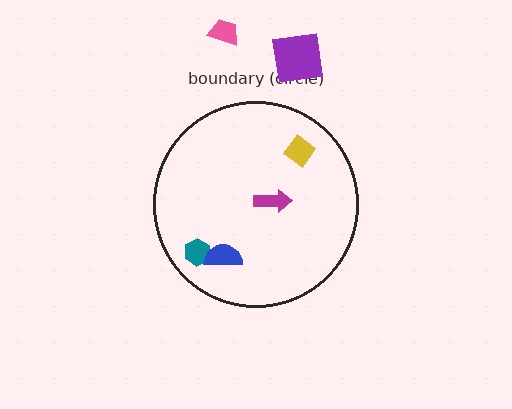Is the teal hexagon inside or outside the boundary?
Inside.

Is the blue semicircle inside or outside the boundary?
Inside.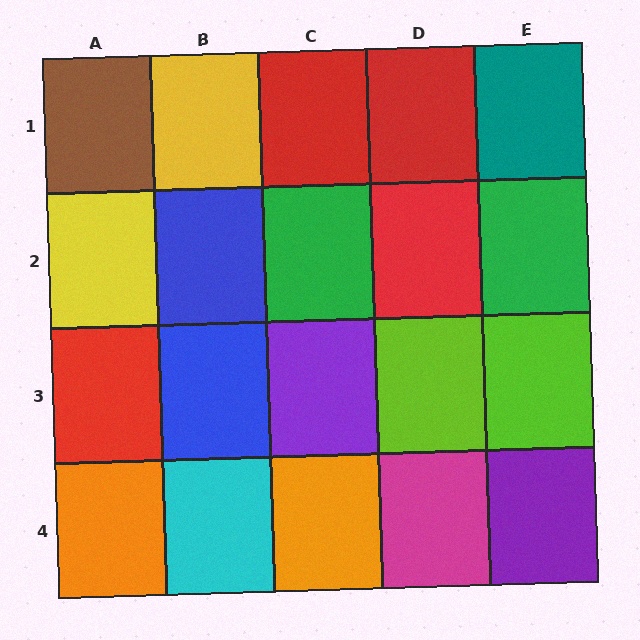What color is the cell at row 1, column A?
Brown.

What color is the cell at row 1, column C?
Red.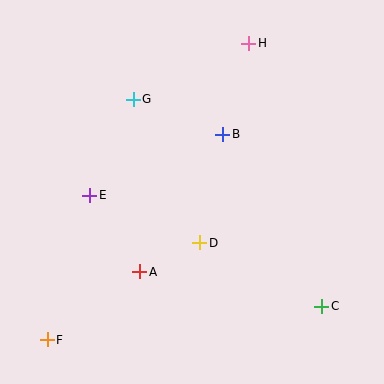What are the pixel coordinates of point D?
Point D is at (200, 243).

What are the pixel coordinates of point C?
Point C is at (322, 306).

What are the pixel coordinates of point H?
Point H is at (249, 43).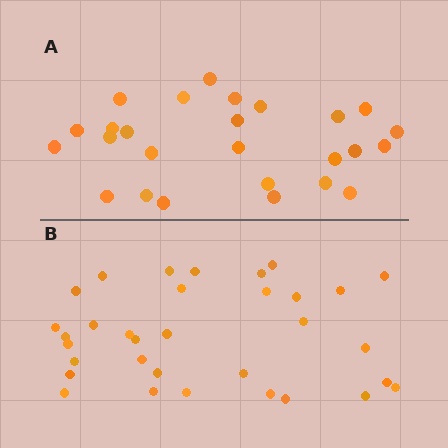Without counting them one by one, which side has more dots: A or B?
Region B (the bottom region) has more dots.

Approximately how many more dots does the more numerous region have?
Region B has roughly 8 or so more dots than region A.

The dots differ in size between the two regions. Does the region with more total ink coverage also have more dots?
No. Region A has more total ink coverage because its dots are larger, but region B actually contains more individual dots. Total area can be misleading — the number of items is what matters here.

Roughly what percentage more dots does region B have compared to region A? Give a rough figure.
About 25% more.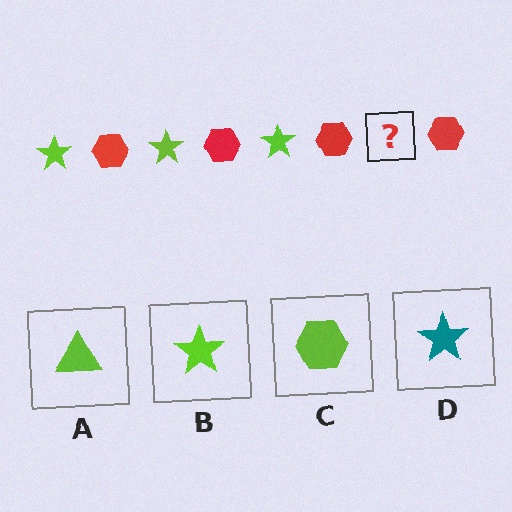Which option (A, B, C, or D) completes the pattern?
B.